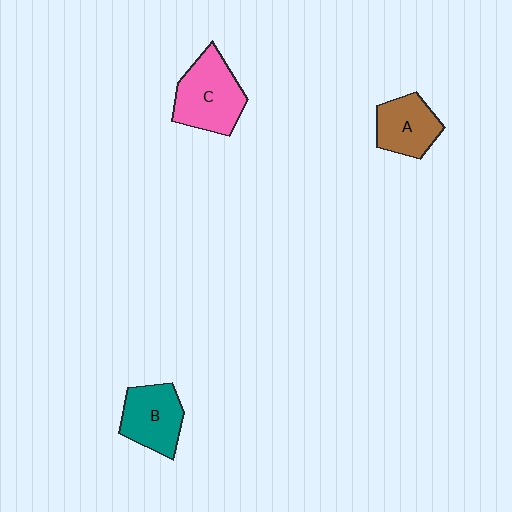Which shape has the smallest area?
Shape A (brown).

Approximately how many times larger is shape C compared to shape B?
Approximately 1.2 times.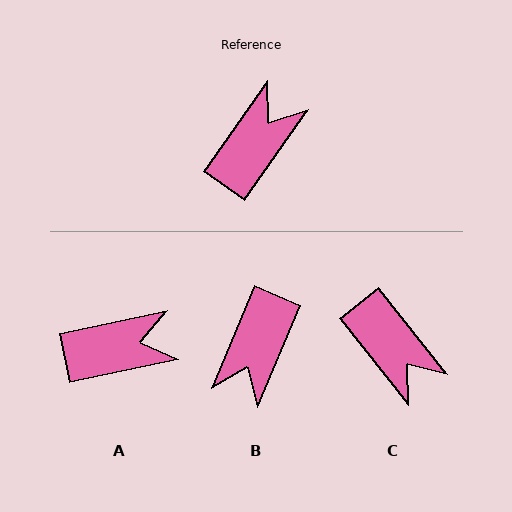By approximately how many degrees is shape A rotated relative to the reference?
Approximately 43 degrees clockwise.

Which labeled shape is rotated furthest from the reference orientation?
B, about 168 degrees away.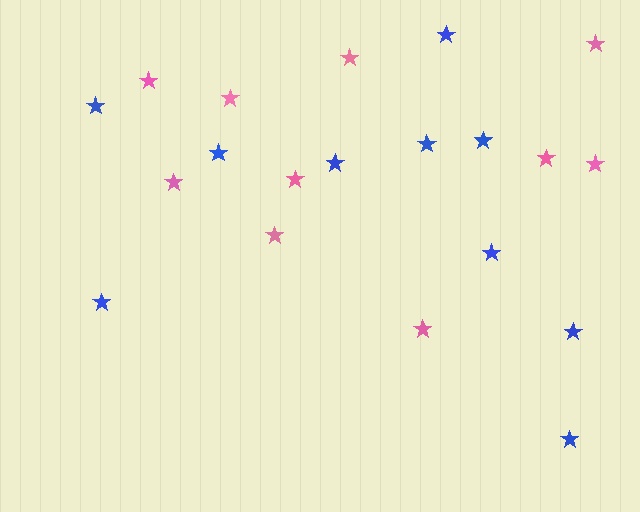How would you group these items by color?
There are 2 groups: one group of blue stars (10) and one group of pink stars (10).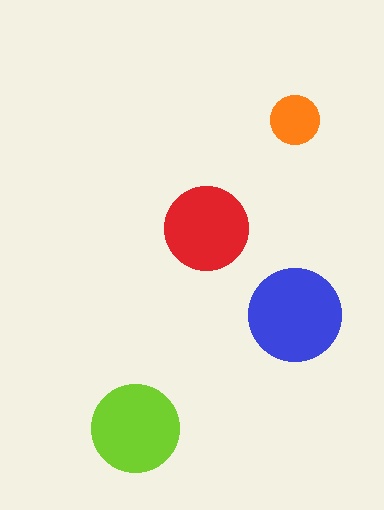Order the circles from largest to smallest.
the blue one, the lime one, the red one, the orange one.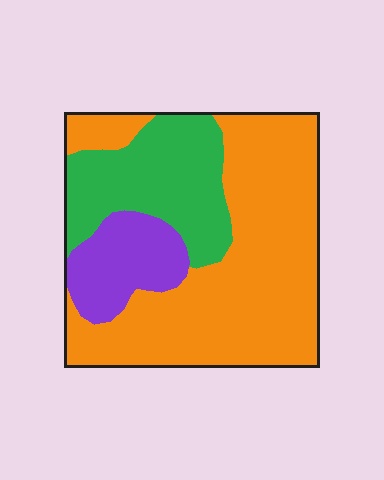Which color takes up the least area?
Purple, at roughly 15%.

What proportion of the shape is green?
Green takes up about one quarter (1/4) of the shape.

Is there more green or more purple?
Green.